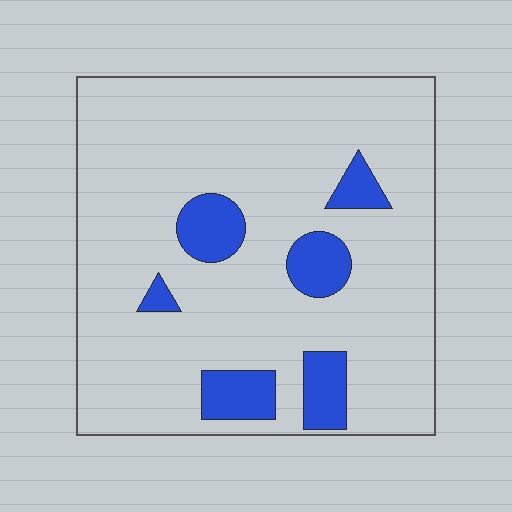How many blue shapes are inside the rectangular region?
6.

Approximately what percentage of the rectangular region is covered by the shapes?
Approximately 15%.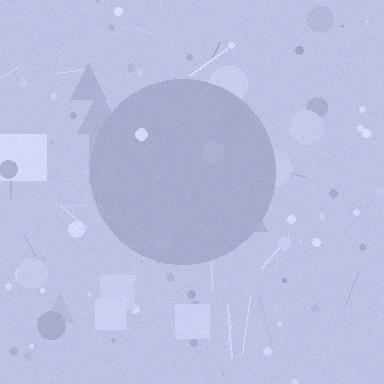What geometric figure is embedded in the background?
A circle is embedded in the background.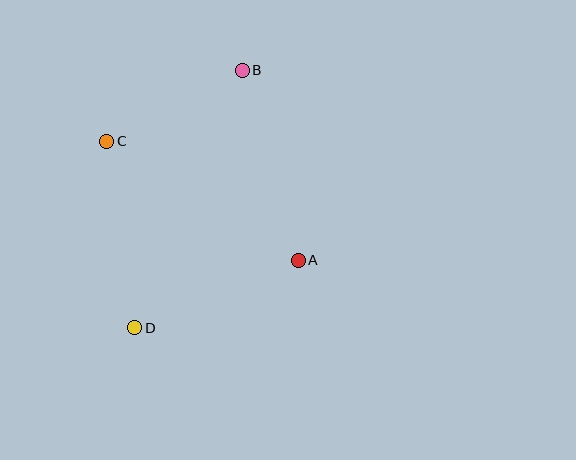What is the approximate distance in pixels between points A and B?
The distance between A and B is approximately 198 pixels.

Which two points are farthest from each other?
Points B and D are farthest from each other.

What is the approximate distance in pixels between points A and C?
The distance between A and C is approximately 225 pixels.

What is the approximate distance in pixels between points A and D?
The distance between A and D is approximately 177 pixels.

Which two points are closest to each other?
Points B and C are closest to each other.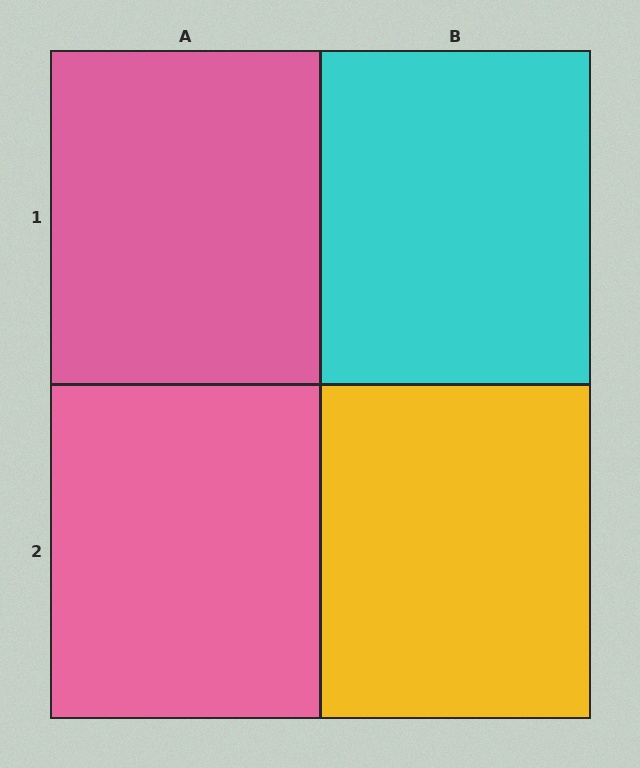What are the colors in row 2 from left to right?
Pink, yellow.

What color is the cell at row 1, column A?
Pink.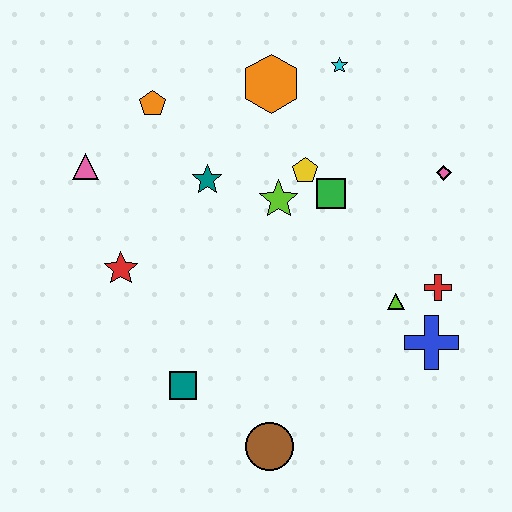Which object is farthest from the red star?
The pink diamond is farthest from the red star.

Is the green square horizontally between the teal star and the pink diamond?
Yes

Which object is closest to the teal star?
The lime star is closest to the teal star.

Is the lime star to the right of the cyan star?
No